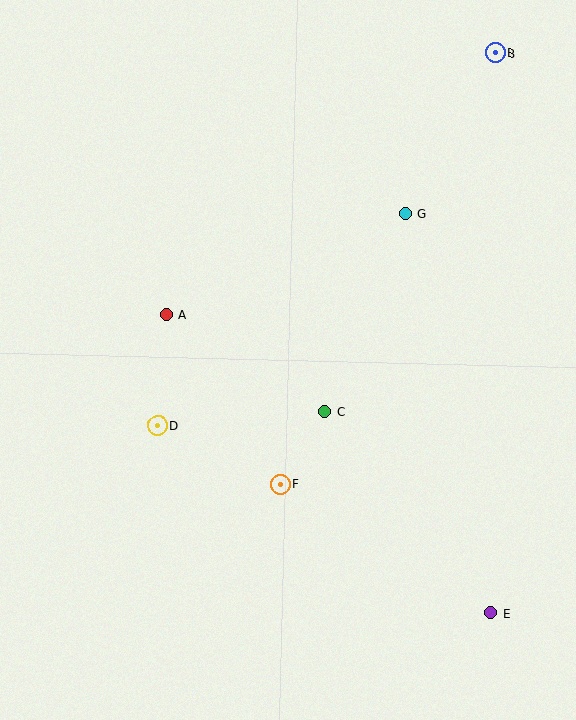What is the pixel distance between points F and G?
The distance between F and G is 298 pixels.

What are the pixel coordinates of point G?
Point G is at (405, 214).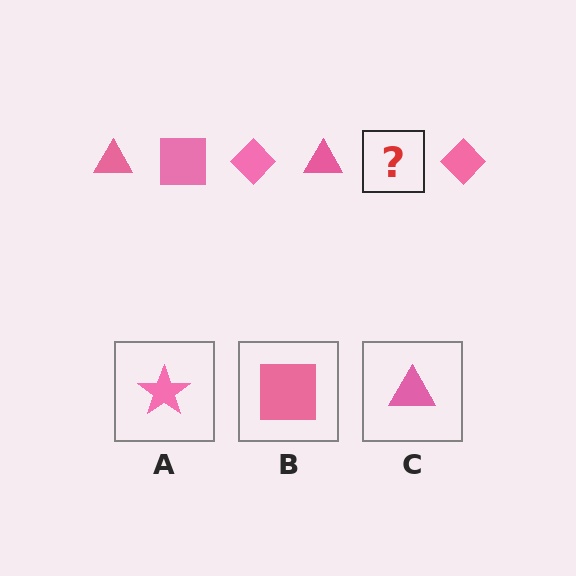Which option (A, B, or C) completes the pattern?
B.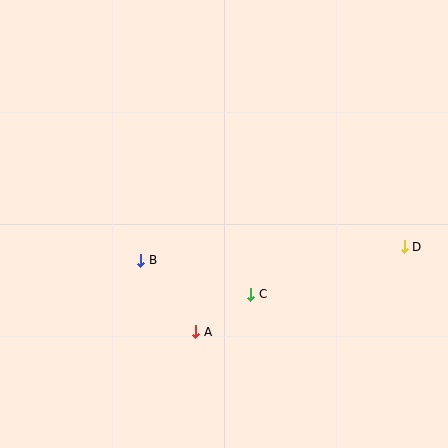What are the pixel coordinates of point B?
Point B is at (141, 260).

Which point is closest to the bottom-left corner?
Point A is closest to the bottom-left corner.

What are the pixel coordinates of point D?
Point D is at (404, 247).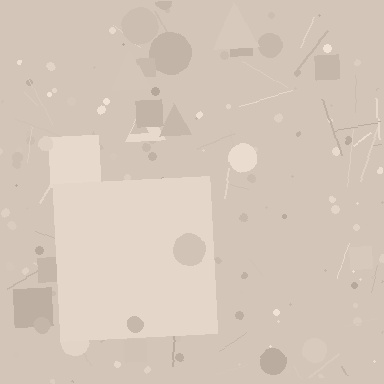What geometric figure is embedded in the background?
A square is embedded in the background.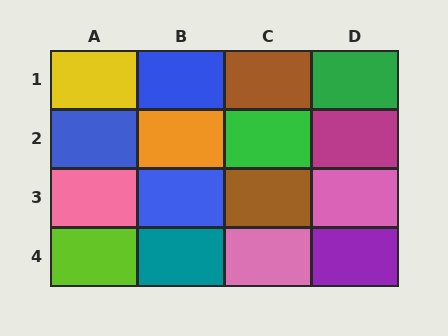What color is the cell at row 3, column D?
Pink.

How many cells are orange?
1 cell is orange.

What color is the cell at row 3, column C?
Brown.